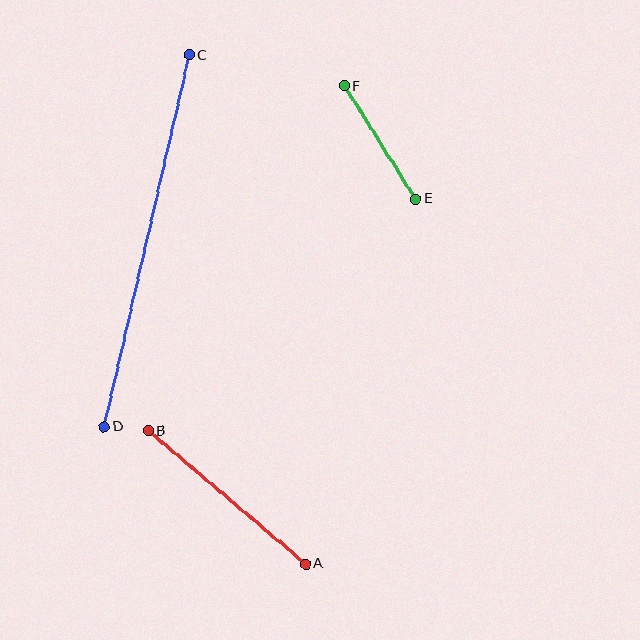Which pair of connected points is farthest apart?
Points C and D are farthest apart.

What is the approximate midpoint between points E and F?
The midpoint is at approximately (380, 142) pixels.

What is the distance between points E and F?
The distance is approximately 133 pixels.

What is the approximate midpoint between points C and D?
The midpoint is at approximately (147, 241) pixels.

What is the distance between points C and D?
The distance is approximately 381 pixels.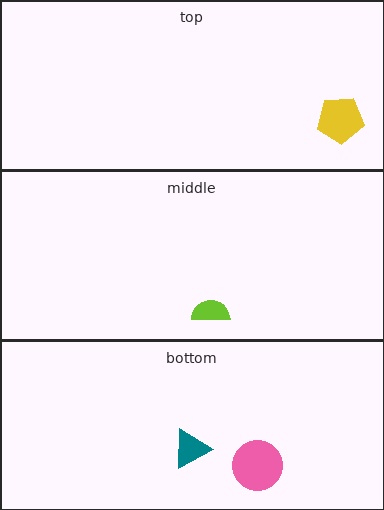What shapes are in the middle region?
The lime semicircle.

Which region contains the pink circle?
The bottom region.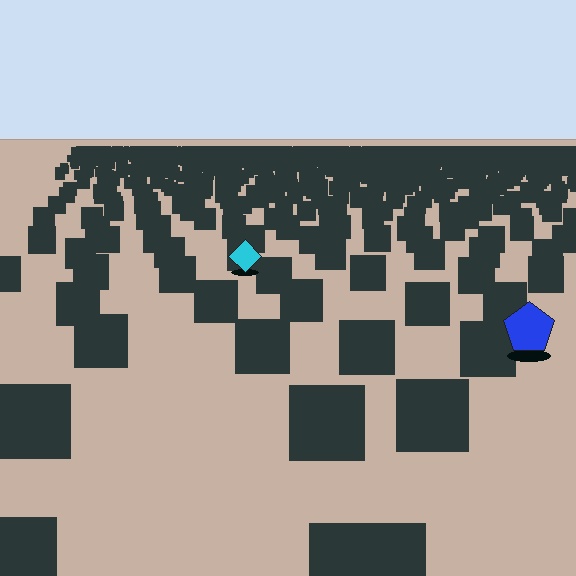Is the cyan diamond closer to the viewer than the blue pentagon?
No. The blue pentagon is closer — you can tell from the texture gradient: the ground texture is coarser near it.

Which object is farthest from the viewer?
The cyan diamond is farthest from the viewer. It appears smaller and the ground texture around it is denser.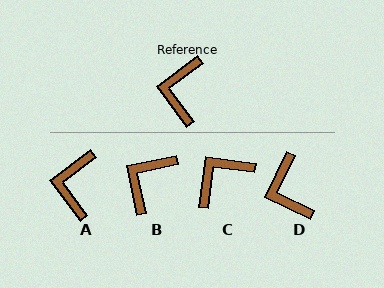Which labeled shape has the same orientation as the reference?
A.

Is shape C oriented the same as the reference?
No, it is off by about 44 degrees.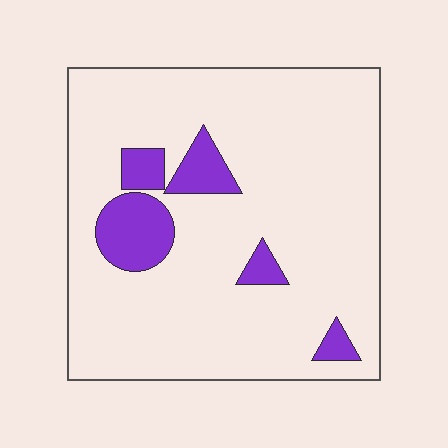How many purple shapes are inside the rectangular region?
5.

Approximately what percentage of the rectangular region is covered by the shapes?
Approximately 10%.